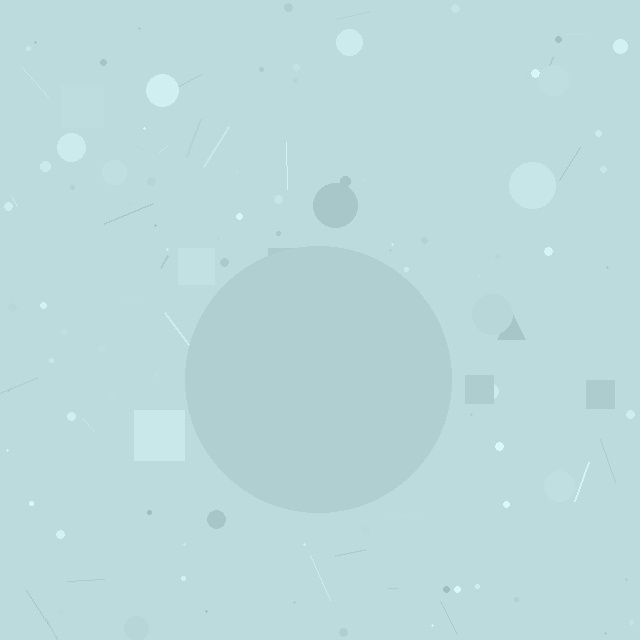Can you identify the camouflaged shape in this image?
The camouflaged shape is a circle.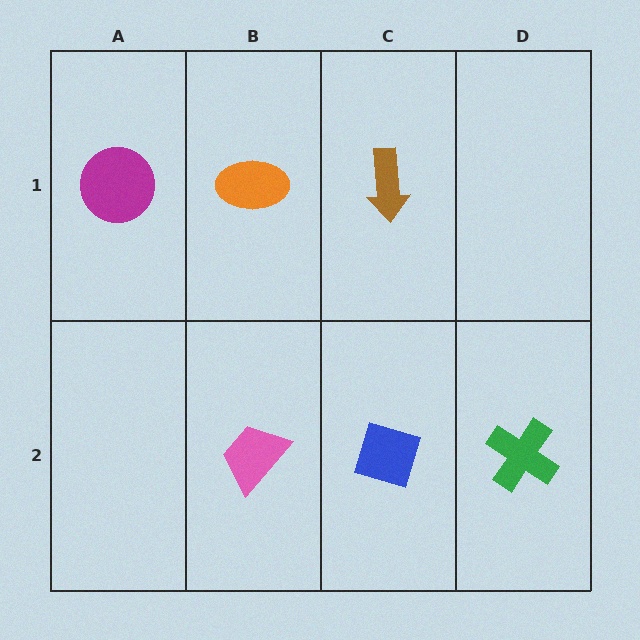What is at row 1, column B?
An orange ellipse.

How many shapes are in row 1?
3 shapes.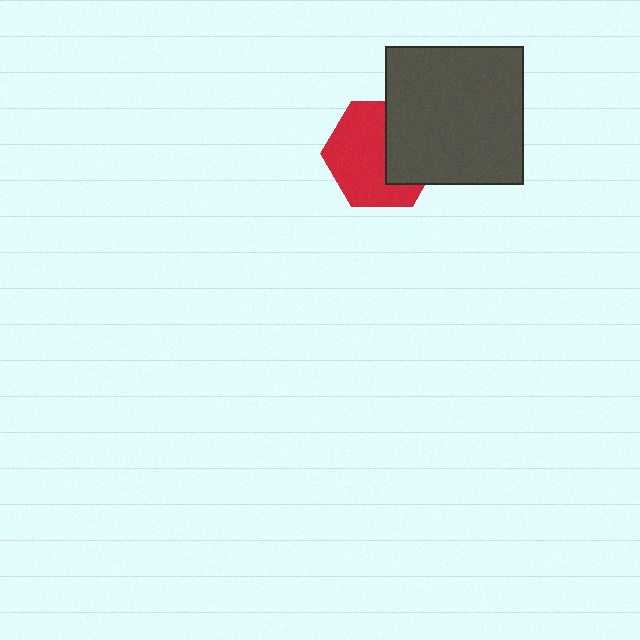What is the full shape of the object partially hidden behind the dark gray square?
The partially hidden object is a red hexagon.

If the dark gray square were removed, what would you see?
You would see the complete red hexagon.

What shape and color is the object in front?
The object in front is a dark gray square.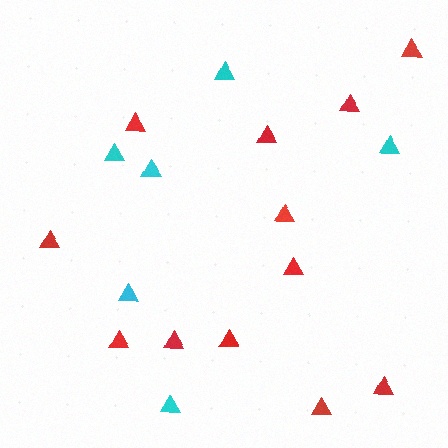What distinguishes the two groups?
There are 2 groups: one group of red triangles (12) and one group of cyan triangles (6).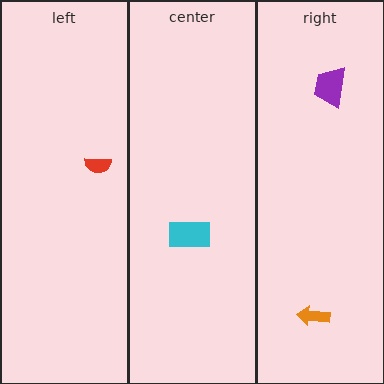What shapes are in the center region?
The cyan rectangle.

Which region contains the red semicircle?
The left region.